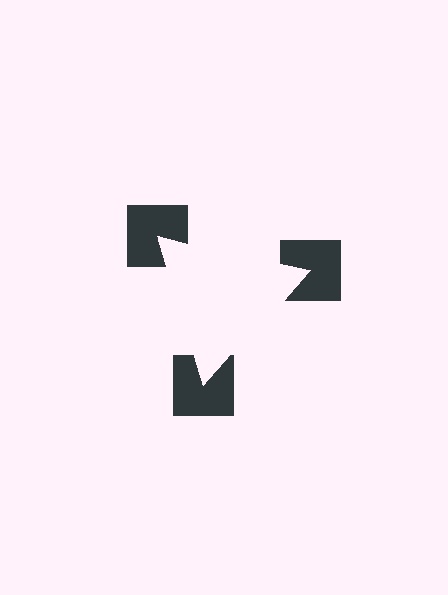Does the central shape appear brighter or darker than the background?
It typically appears slightly brighter than the background, even though no actual brightness change is drawn.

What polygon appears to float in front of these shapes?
An illusory triangle — its edges are inferred from the aligned wedge cuts in the notched squares, not physically drawn.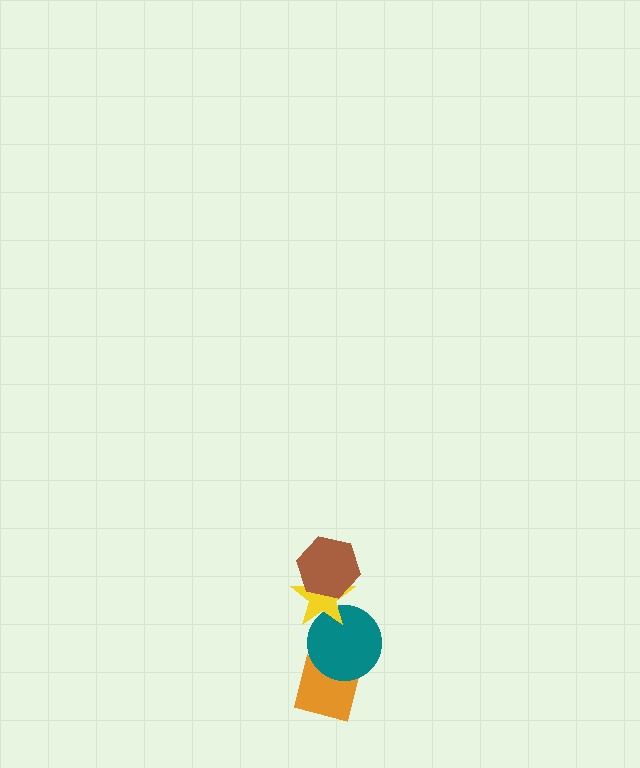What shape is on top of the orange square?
The teal circle is on top of the orange square.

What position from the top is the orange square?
The orange square is 4th from the top.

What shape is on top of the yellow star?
The brown hexagon is on top of the yellow star.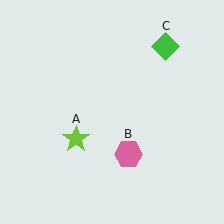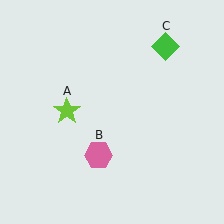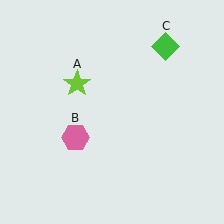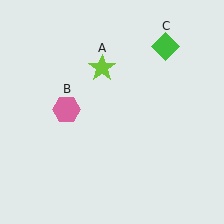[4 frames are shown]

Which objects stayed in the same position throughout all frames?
Green diamond (object C) remained stationary.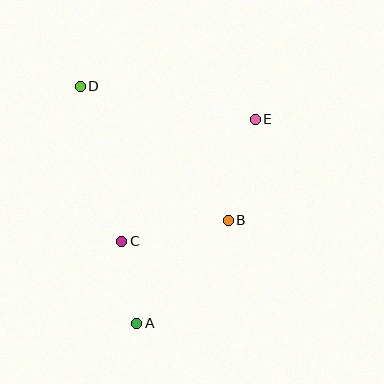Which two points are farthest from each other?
Points A and D are farthest from each other.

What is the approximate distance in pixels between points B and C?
The distance between B and C is approximately 109 pixels.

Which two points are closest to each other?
Points A and C are closest to each other.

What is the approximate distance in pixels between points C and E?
The distance between C and E is approximately 181 pixels.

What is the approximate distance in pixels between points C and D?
The distance between C and D is approximately 161 pixels.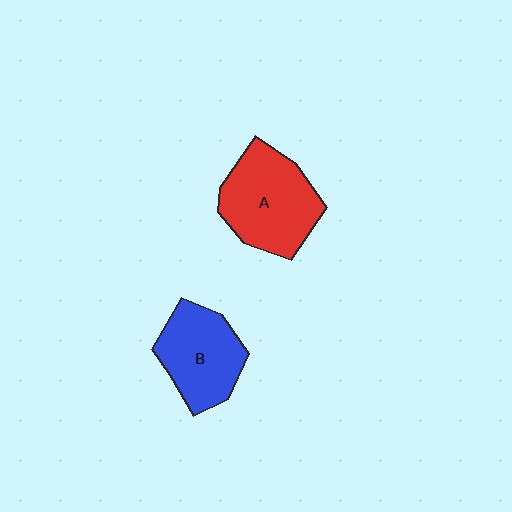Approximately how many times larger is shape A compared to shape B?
Approximately 1.2 times.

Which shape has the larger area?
Shape A (red).